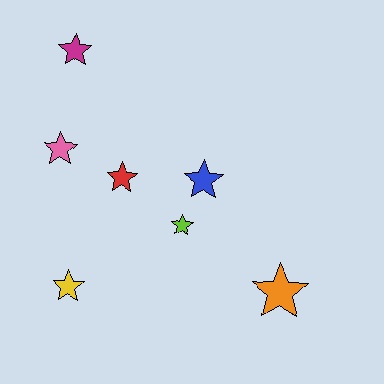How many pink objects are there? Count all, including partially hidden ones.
There is 1 pink object.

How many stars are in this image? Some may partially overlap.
There are 7 stars.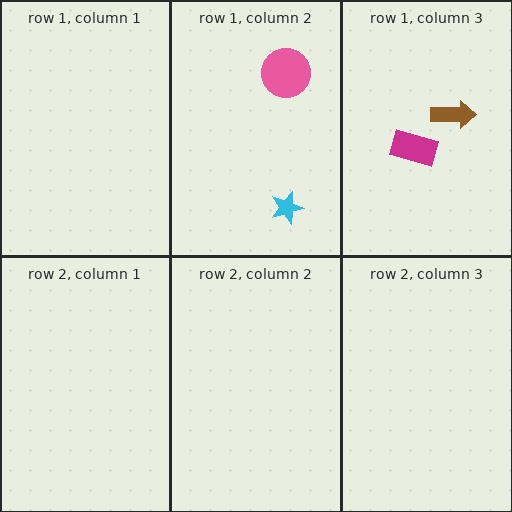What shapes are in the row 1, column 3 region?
The brown arrow, the magenta rectangle.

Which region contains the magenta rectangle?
The row 1, column 3 region.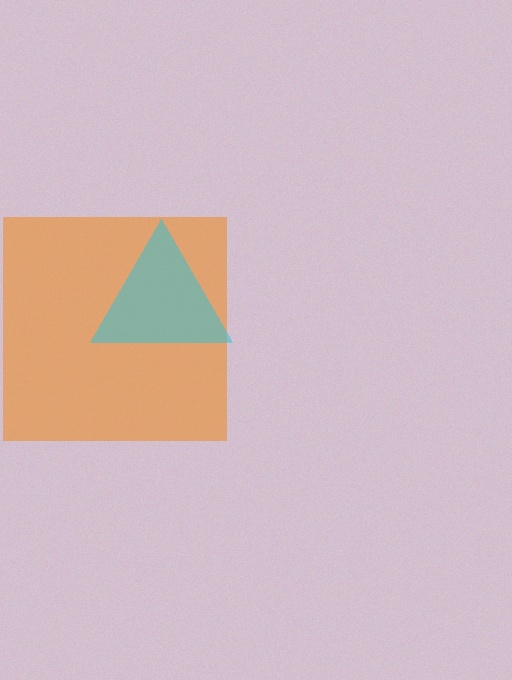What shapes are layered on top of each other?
The layered shapes are: an orange square, a cyan triangle.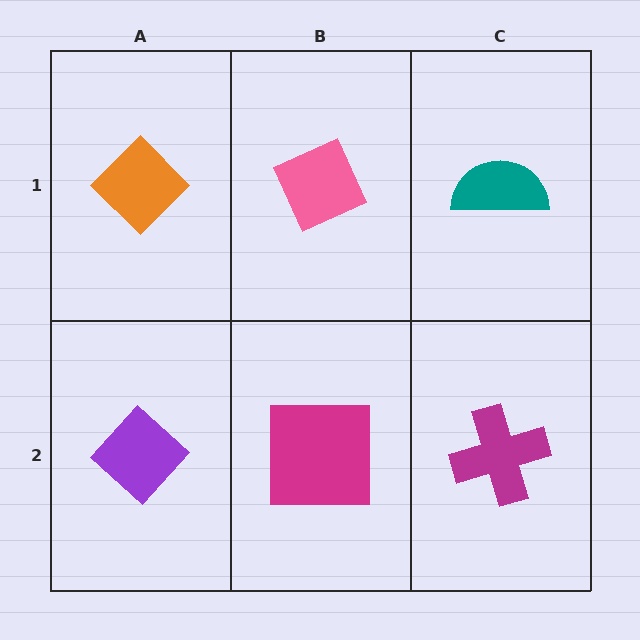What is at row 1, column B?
A pink diamond.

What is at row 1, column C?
A teal semicircle.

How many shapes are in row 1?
3 shapes.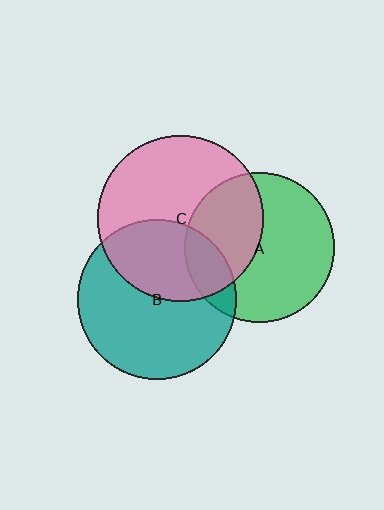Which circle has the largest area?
Circle C (pink).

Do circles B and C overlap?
Yes.